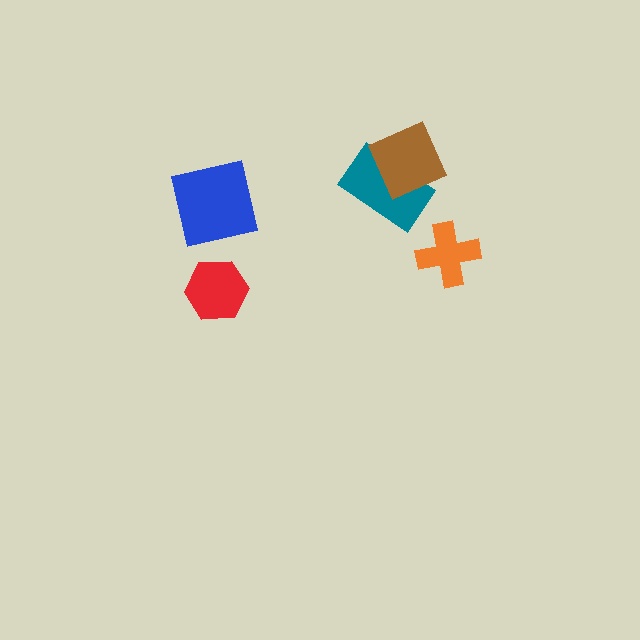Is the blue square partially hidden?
No, no other shape covers it.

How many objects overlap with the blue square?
0 objects overlap with the blue square.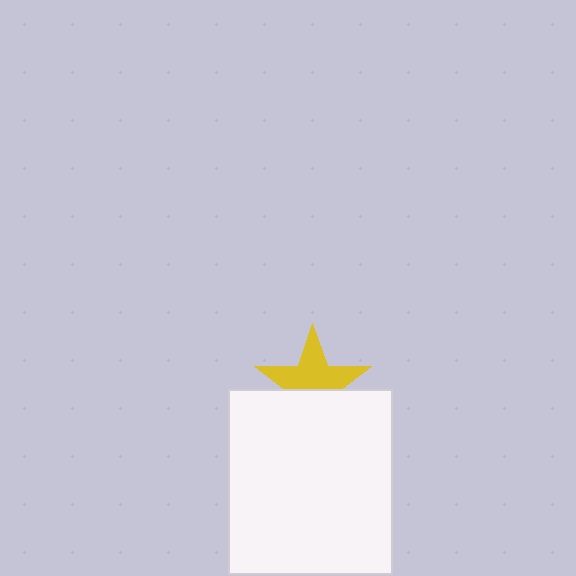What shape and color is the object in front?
The object in front is a white rectangle.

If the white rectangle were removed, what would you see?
You would see the complete yellow star.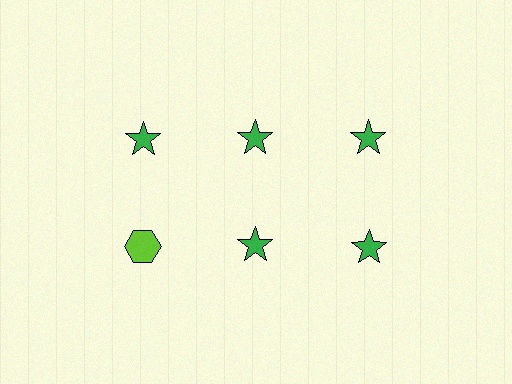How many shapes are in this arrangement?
There are 6 shapes arranged in a grid pattern.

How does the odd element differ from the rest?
It differs in both color (lime instead of green) and shape (hexagon instead of star).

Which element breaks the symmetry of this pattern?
The lime hexagon in the second row, leftmost column breaks the symmetry. All other shapes are green stars.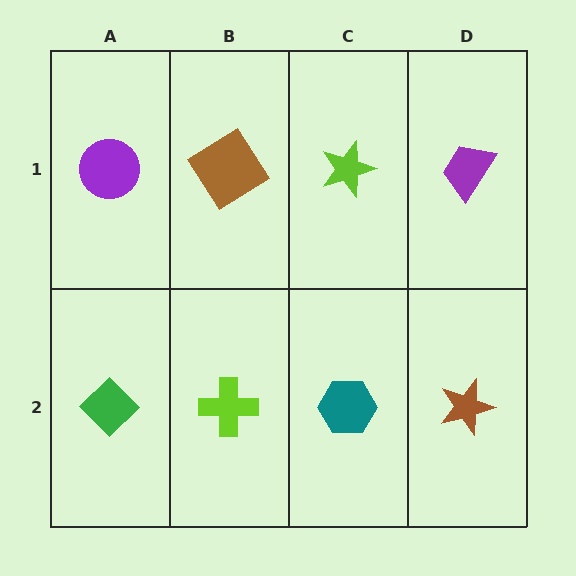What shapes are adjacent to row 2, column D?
A purple trapezoid (row 1, column D), a teal hexagon (row 2, column C).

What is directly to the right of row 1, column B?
A lime star.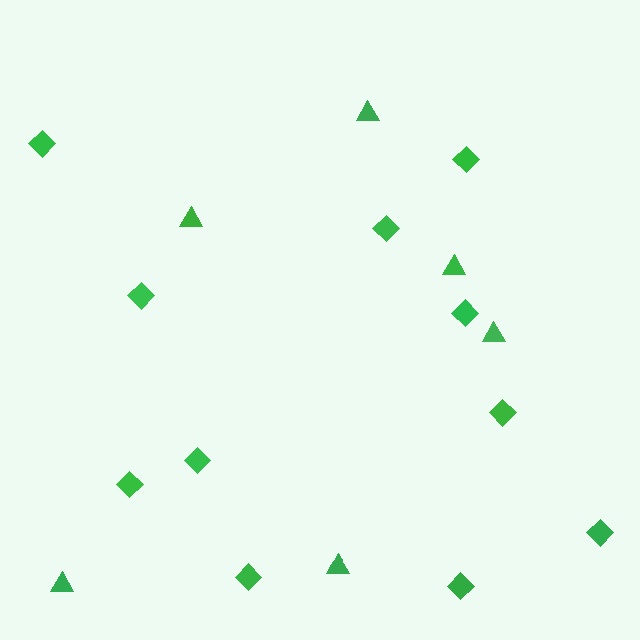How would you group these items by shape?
There are 2 groups: one group of diamonds (11) and one group of triangles (6).